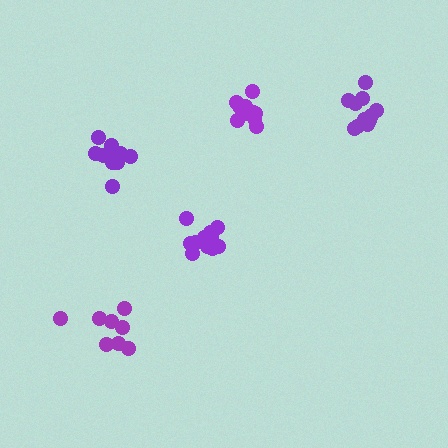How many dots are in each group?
Group 1: 12 dots, Group 2: 8 dots, Group 3: 10 dots, Group 4: 10 dots, Group 5: 12 dots (52 total).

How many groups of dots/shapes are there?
There are 5 groups.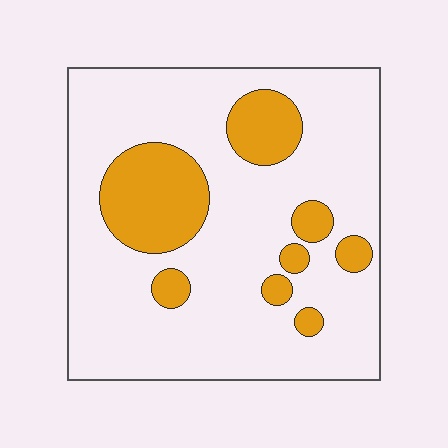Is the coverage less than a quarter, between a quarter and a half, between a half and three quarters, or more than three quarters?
Less than a quarter.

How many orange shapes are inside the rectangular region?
8.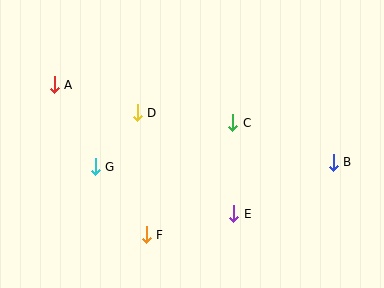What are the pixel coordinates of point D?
Point D is at (137, 113).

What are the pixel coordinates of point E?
Point E is at (234, 214).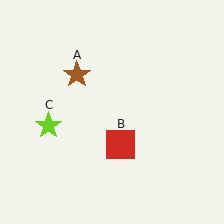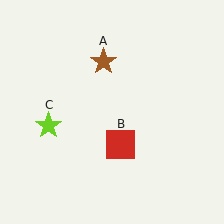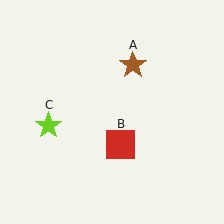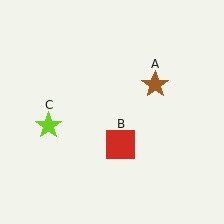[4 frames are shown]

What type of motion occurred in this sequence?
The brown star (object A) rotated clockwise around the center of the scene.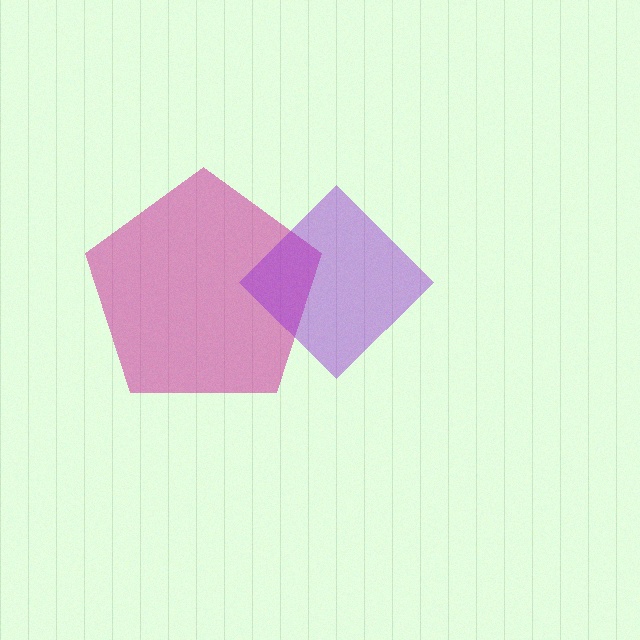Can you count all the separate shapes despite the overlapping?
Yes, there are 2 separate shapes.